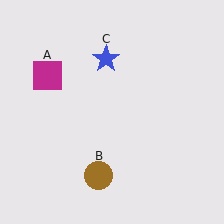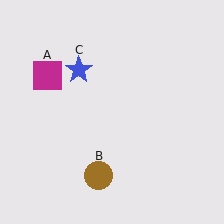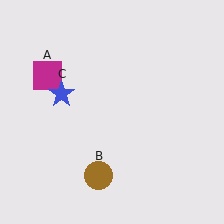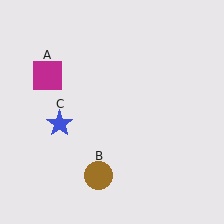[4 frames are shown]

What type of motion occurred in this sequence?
The blue star (object C) rotated counterclockwise around the center of the scene.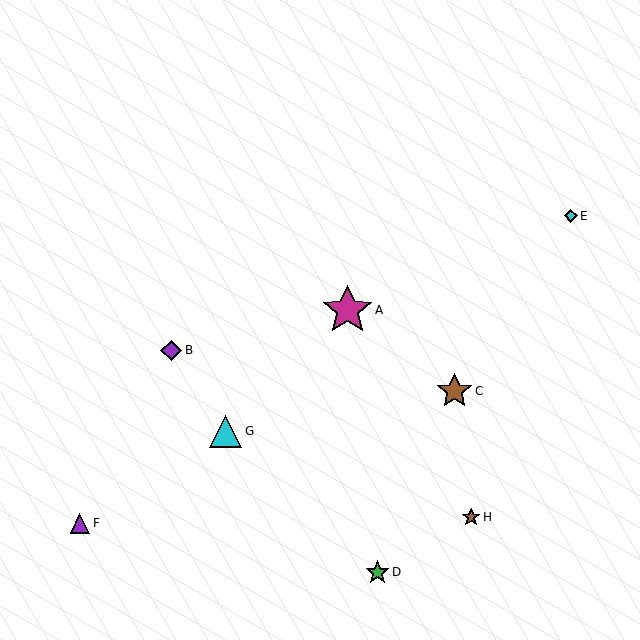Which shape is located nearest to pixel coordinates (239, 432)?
The cyan triangle (labeled G) at (225, 431) is nearest to that location.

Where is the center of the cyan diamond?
The center of the cyan diamond is at (571, 216).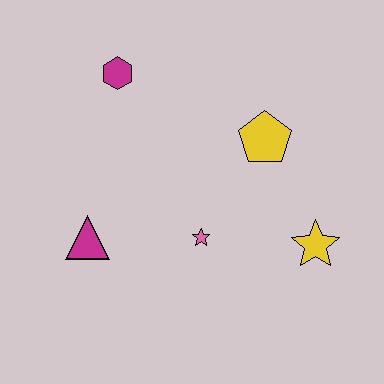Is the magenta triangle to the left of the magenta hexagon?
Yes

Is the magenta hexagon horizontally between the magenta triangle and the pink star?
Yes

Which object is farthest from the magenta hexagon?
The yellow star is farthest from the magenta hexagon.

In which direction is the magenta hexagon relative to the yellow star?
The magenta hexagon is to the left of the yellow star.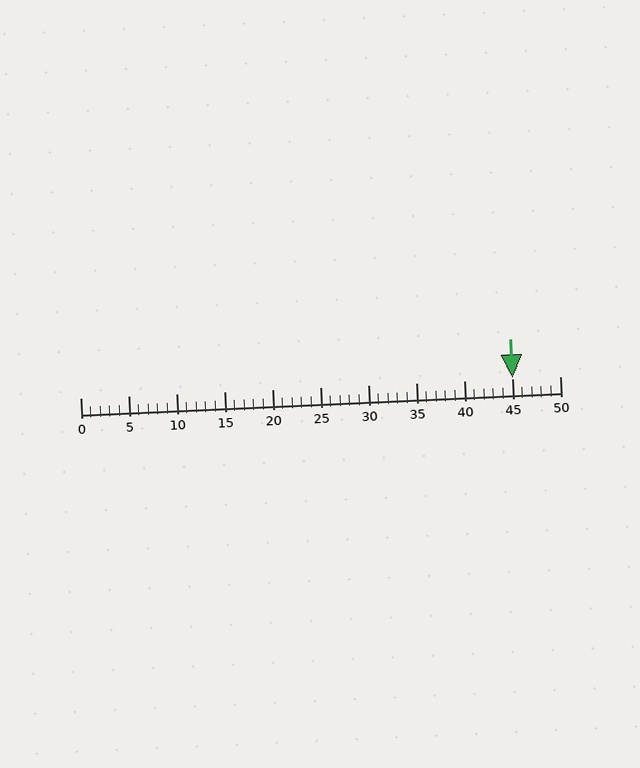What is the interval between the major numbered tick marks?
The major tick marks are spaced 5 units apart.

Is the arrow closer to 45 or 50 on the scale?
The arrow is closer to 45.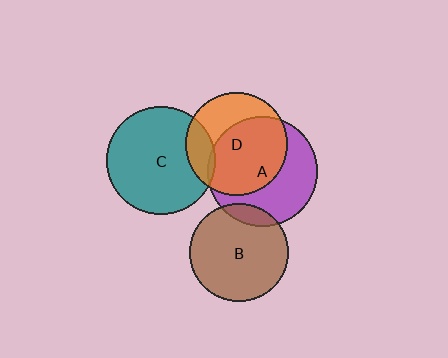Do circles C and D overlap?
Yes.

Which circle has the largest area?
Circle A (purple).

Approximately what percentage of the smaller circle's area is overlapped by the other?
Approximately 15%.